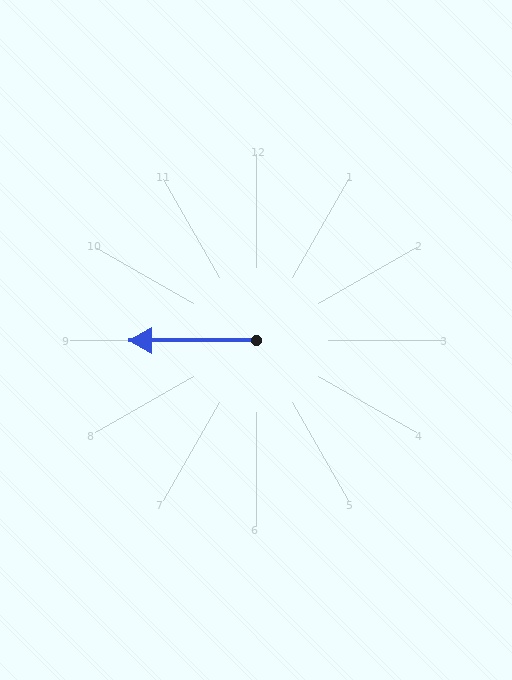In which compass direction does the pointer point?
West.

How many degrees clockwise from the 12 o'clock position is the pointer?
Approximately 270 degrees.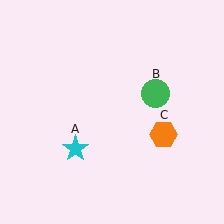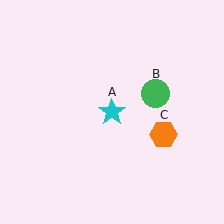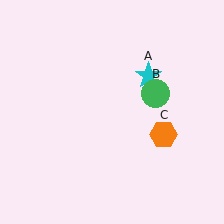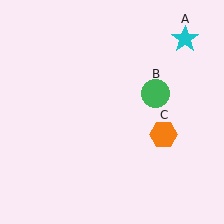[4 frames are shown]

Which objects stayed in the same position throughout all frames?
Green circle (object B) and orange hexagon (object C) remained stationary.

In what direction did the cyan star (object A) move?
The cyan star (object A) moved up and to the right.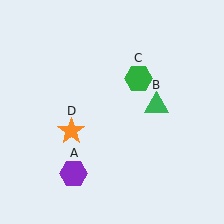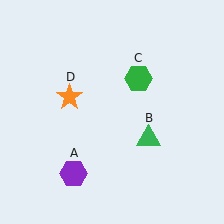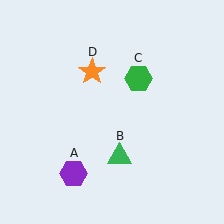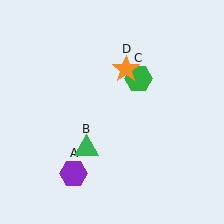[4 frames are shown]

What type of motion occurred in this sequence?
The green triangle (object B), orange star (object D) rotated clockwise around the center of the scene.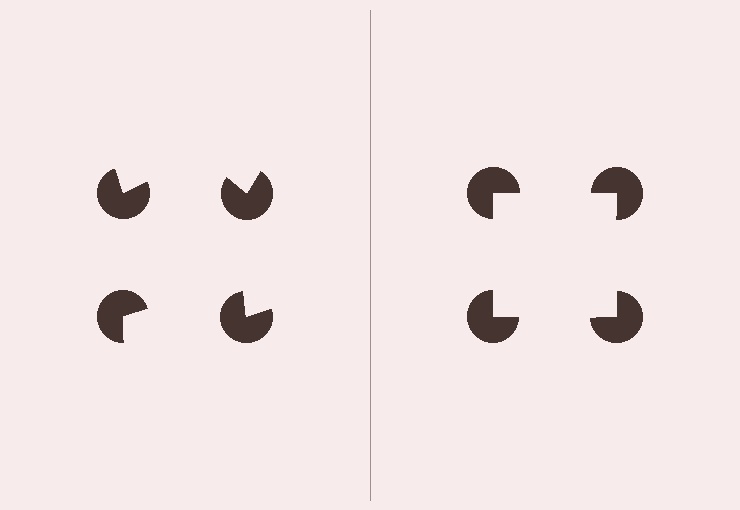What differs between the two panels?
The pac-man discs are positioned identically on both sides; only the wedge orientations differ. On the right they align to a square; on the left they are misaligned.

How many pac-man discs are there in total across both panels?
8 — 4 on each side.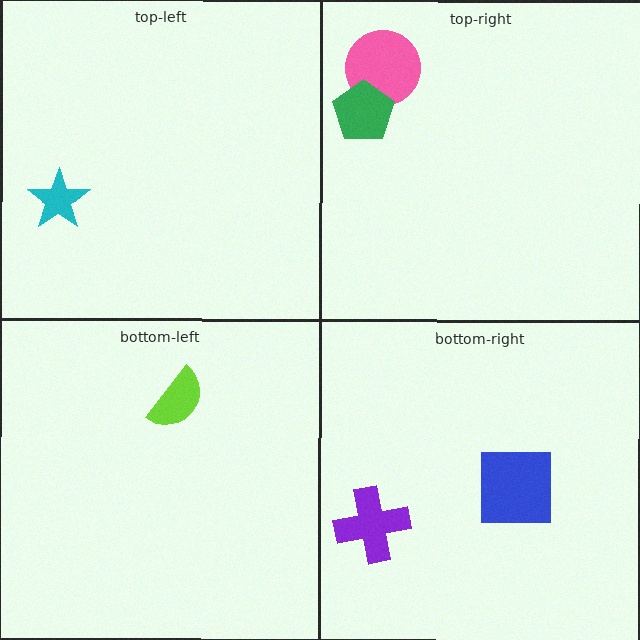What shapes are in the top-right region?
The pink circle, the green pentagon.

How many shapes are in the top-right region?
2.